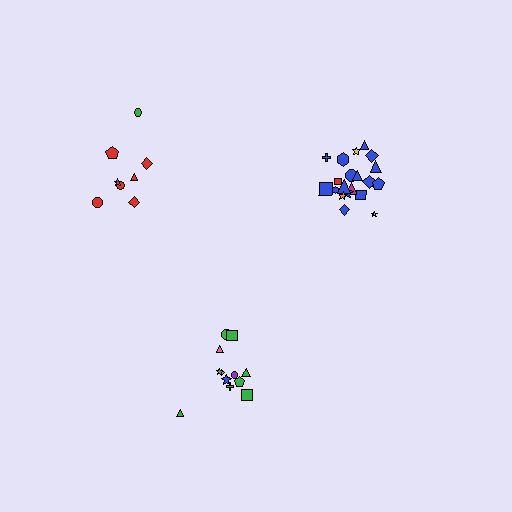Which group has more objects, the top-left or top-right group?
The top-right group.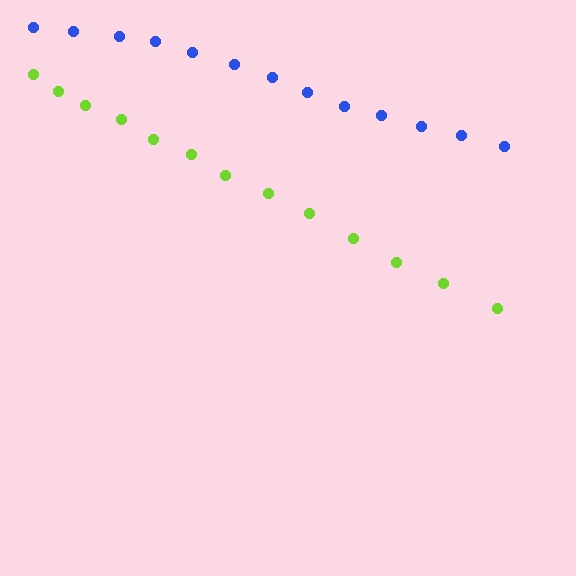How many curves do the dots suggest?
There are 2 distinct paths.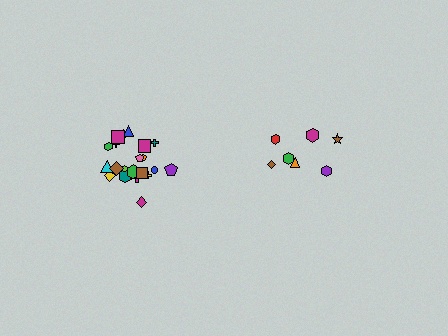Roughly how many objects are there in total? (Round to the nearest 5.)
Roughly 30 objects in total.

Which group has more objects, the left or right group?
The left group.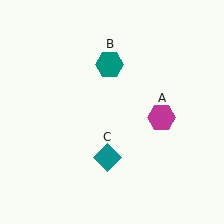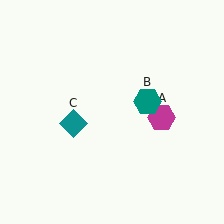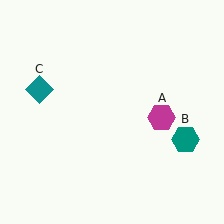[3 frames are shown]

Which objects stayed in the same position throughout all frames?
Magenta hexagon (object A) remained stationary.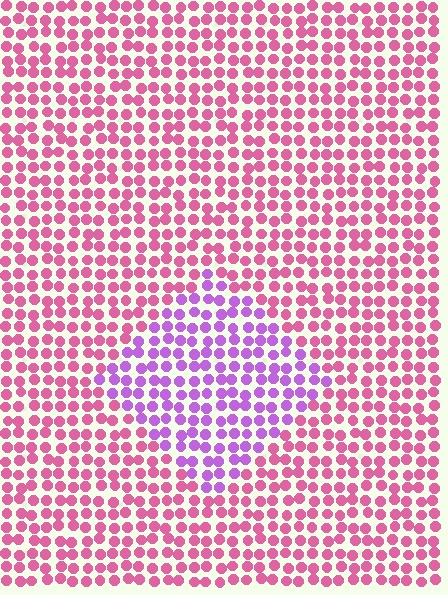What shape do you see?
I see a diamond.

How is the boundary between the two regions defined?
The boundary is defined purely by a slight shift in hue (about 44 degrees). Spacing, size, and orientation are identical on both sides.